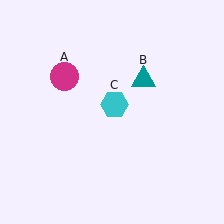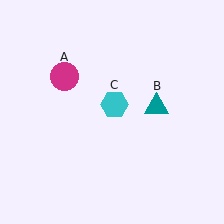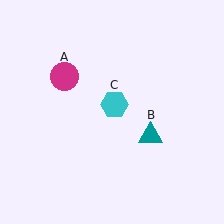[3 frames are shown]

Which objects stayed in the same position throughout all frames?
Magenta circle (object A) and cyan hexagon (object C) remained stationary.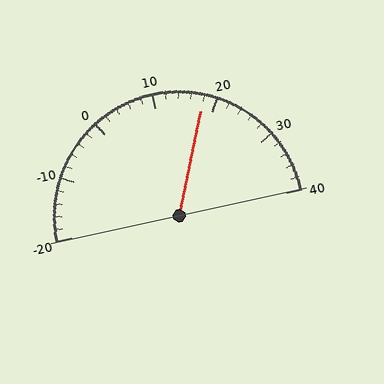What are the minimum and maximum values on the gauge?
The gauge ranges from -20 to 40.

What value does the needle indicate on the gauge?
The needle indicates approximately 18.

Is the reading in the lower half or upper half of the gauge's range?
The reading is in the upper half of the range (-20 to 40).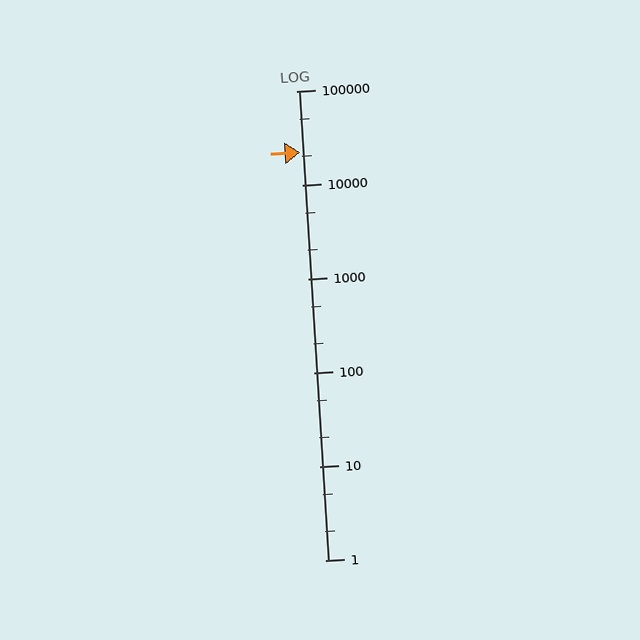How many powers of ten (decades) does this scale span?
The scale spans 5 decades, from 1 to 100000.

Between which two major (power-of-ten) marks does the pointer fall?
The pointer is between 10000 and 100000.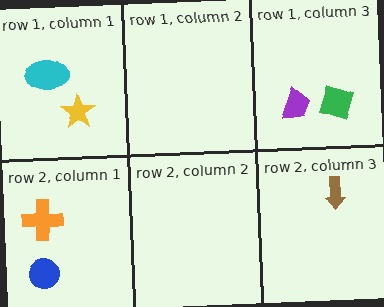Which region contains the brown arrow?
The row 2, column 3 region.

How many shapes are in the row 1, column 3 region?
2.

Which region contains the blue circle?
The row 2, column 1 region.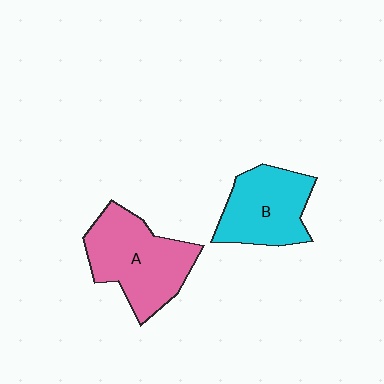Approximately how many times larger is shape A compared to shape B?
Approximately 1.2 times.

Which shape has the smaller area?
Shape B (cyan).